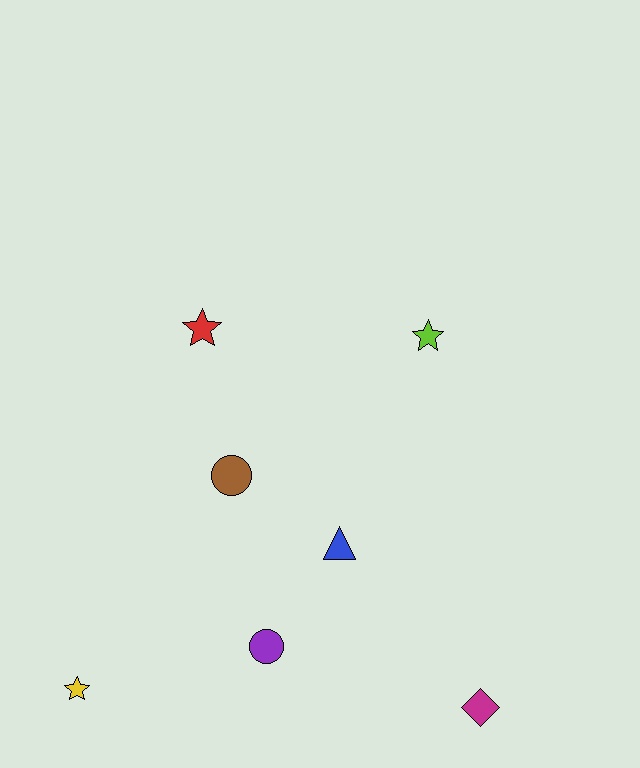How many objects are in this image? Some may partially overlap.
There are 7 objects.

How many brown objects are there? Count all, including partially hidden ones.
There is 1 brown object.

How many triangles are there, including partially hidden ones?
There is 1 triangle.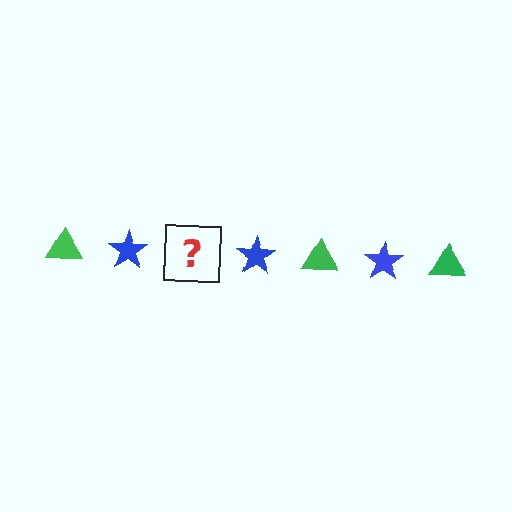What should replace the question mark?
The question mark should be replaced with a green triangle.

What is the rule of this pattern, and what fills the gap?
The rule is that the pattern alternates between green triangle and blue star. The gap should be filled with a green triangle.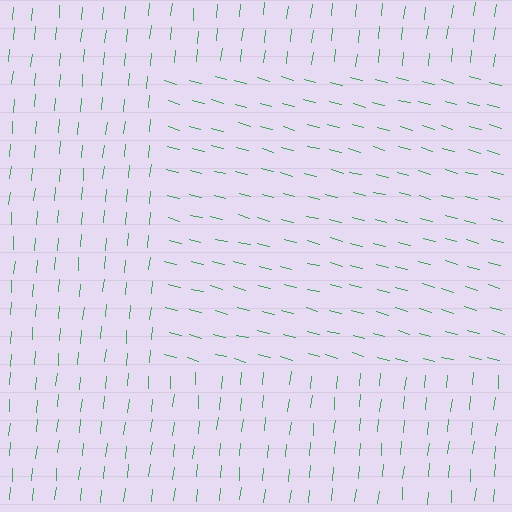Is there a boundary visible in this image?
Yes, there is a texture boundary formed by a change in line orientation.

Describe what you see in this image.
The image is filled with small green line segments. A rectangle region in the image has lines oriented differently from the surrounding lines, creating a visible texture boundary.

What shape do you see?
I see a rectangle.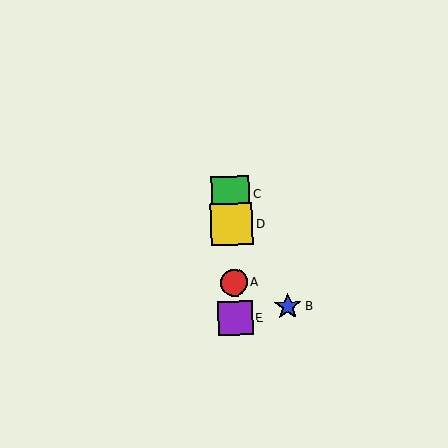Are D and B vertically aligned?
No, D is at x≈232 and B is at x≈288.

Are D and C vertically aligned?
Yes, both are at x≈232.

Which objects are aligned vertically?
Objects A, C, D, E are aligned vertically.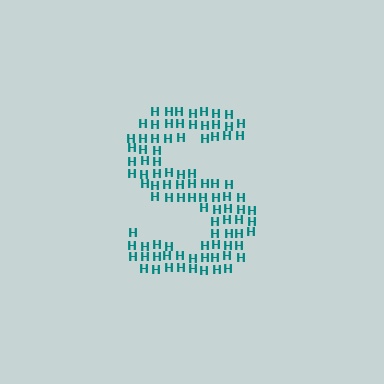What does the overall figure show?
The overall figure shows the letter S.